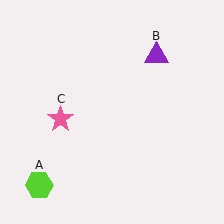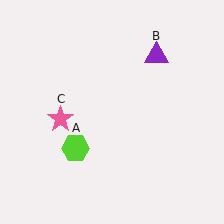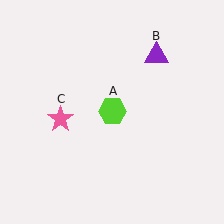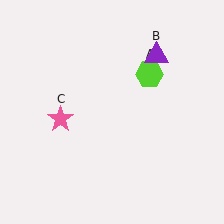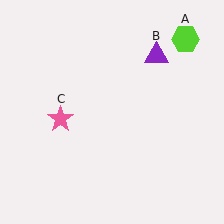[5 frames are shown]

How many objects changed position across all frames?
1 object changed position: lime hexagon (object A).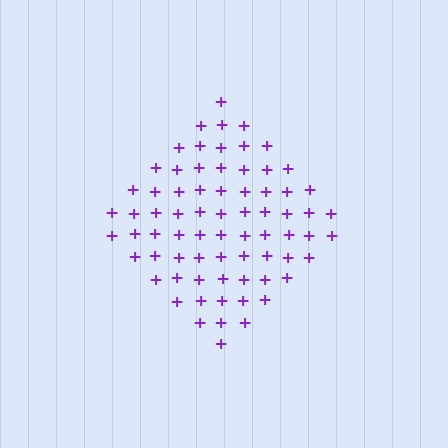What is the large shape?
The large shape is a diamond.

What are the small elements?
The small elements are plus signs.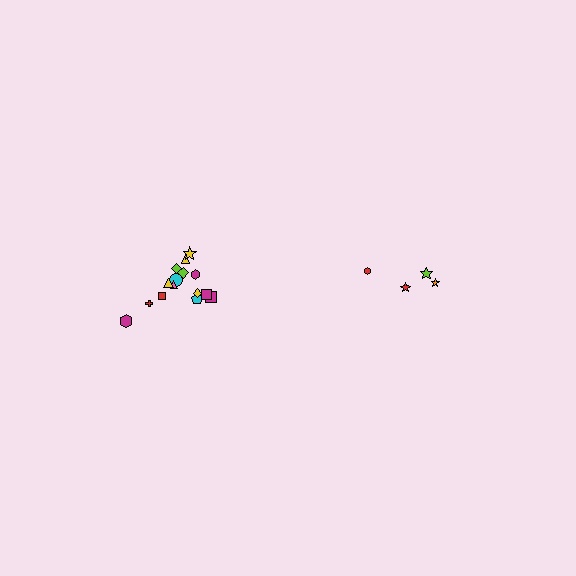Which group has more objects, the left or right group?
The left group.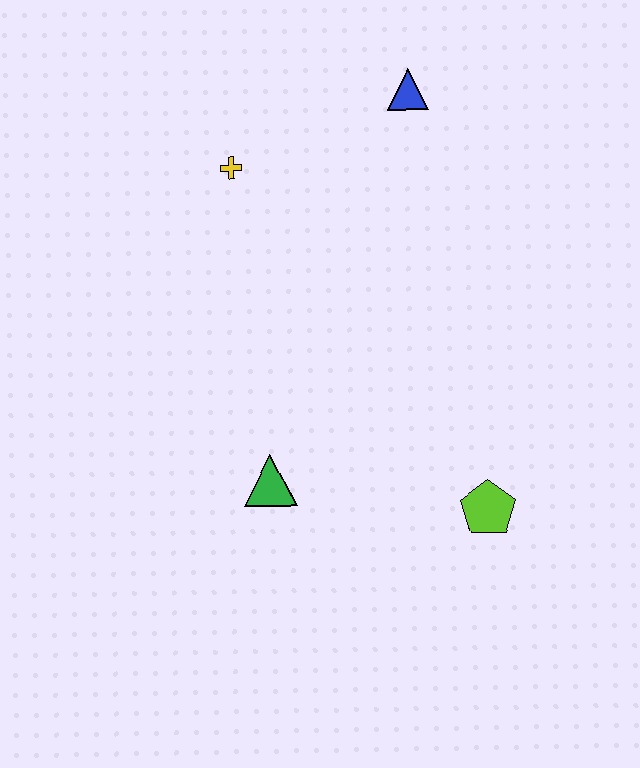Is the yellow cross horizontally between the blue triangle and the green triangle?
No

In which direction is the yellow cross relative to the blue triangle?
The yellow cross is to the left of the blue triangle.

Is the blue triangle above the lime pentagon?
Yes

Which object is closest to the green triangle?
The lime pentagon is closest to the green triangle.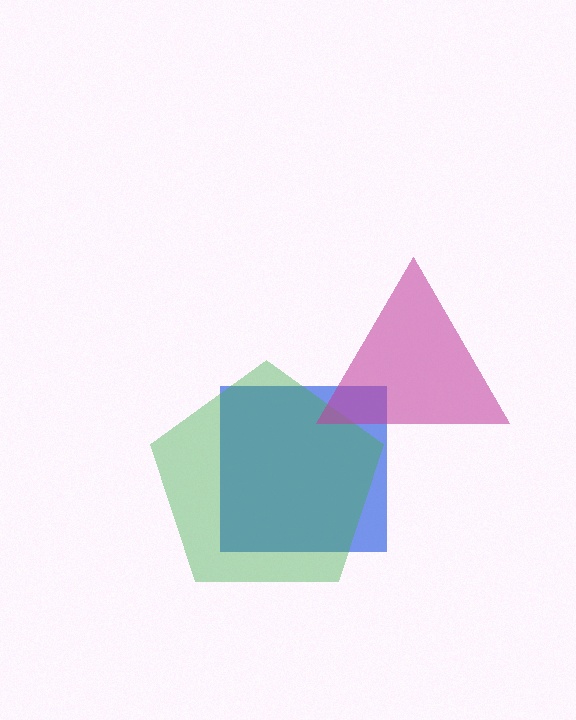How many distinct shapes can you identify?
There are 3 distinct shapes: a blue square, a green pentagon, a magenta triangle.